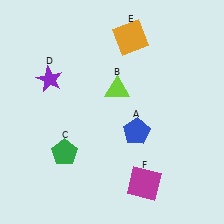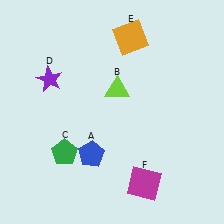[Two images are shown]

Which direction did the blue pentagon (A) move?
The blue pentagon (A) moved left.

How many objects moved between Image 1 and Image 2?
1 object moved between the two images.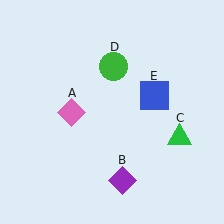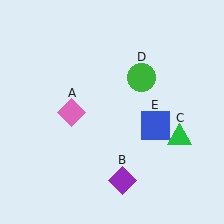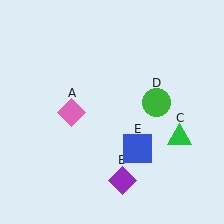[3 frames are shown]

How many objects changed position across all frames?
2 objects changed position: green circle (object D), blue square (object E).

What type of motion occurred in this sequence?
The green circle (object D), blue square (object E) rotated clockwise around the center of the scene.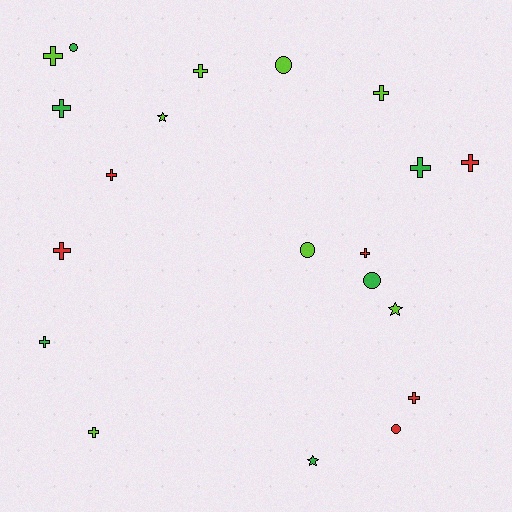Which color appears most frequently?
Lime, with 8 objects.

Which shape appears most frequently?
Cross, with 12 objects.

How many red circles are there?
There is 1 red circle.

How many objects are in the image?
There are 20 objects.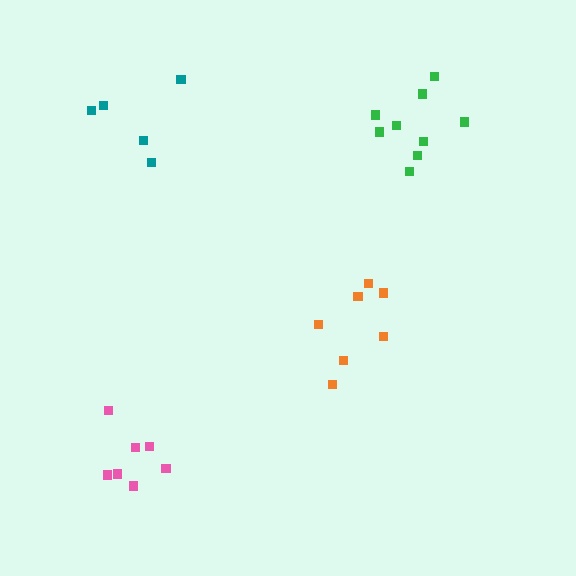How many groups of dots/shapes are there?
There are 4 groups.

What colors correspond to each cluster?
The clusters are colored: orange, pink, teal, green.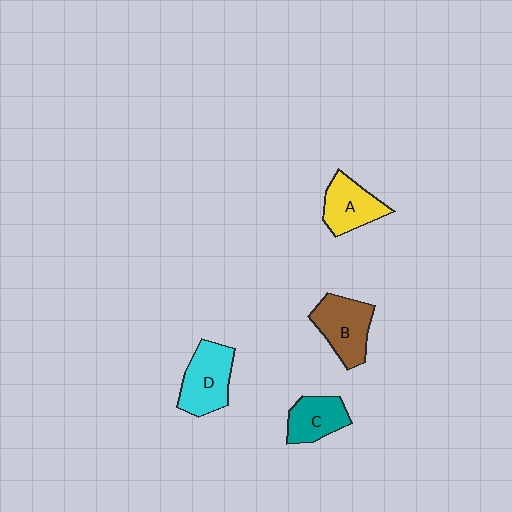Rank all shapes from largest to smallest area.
From largest to smallest: D (cyan), B (brown), A (yellow), C (teal).